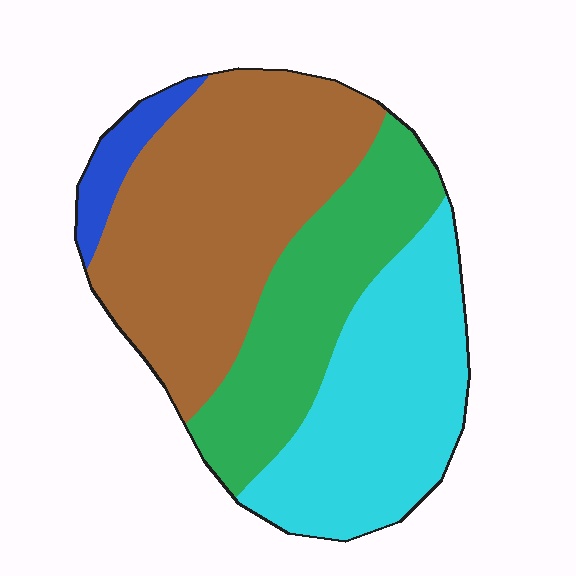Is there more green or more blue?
Green.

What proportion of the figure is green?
Green covers 25% of the figure.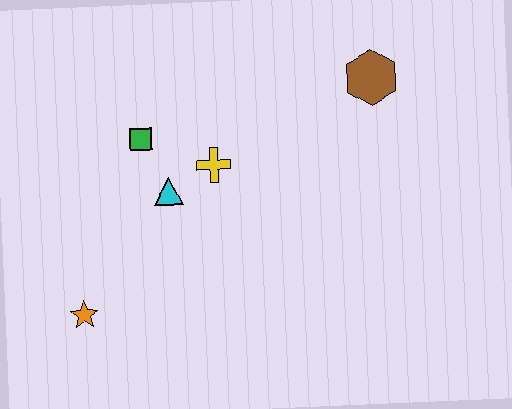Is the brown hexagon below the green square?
No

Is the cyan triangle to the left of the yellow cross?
Yes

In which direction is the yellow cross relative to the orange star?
The yellow cross is above the orange star.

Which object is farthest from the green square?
The brown hexagon is farthest from the green square.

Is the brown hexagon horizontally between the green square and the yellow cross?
No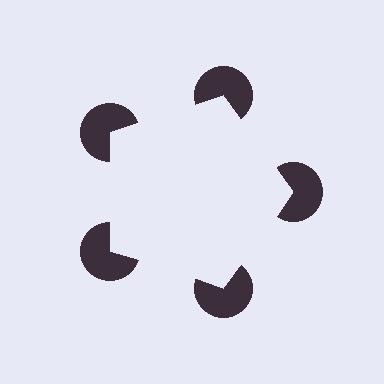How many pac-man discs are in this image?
There are 5 — one at each vertex of the illusory pentagon.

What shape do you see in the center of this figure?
An illusory pentagon — its edges are inferred from the aligned wedge cuts in the pac-man discs, not physically drawn.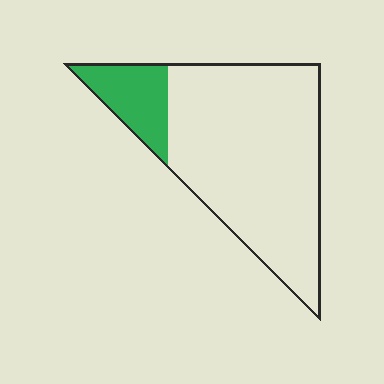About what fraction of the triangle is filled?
About one sixth (1/6).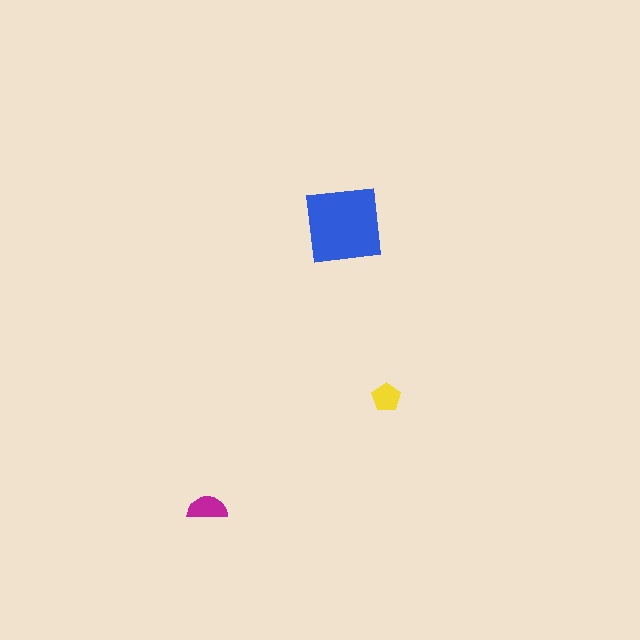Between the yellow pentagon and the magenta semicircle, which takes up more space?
The magenta semicircle.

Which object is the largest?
The blue square.